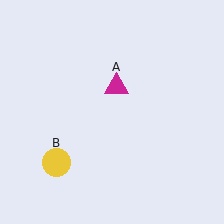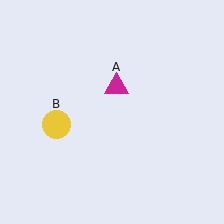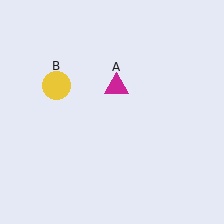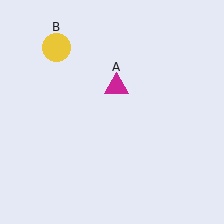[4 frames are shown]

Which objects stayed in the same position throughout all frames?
Magenta triangle (object A) remained stationary.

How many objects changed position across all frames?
1 object changed position: yellow circle (object B).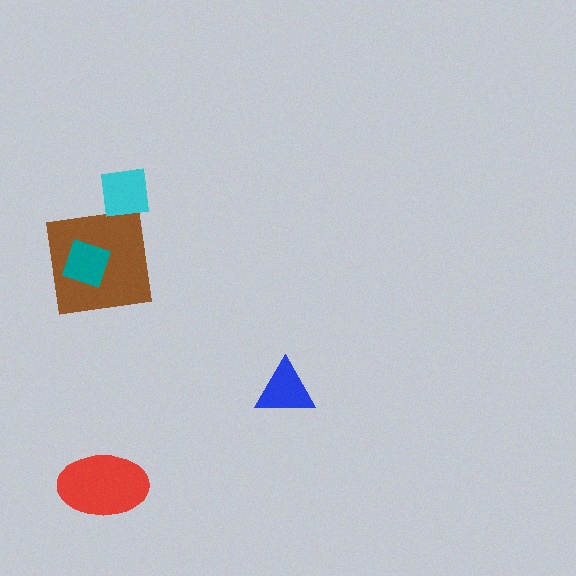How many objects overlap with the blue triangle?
0 objects overlap with the blue triangle.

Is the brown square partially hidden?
Yes, it is partially covered by another shape.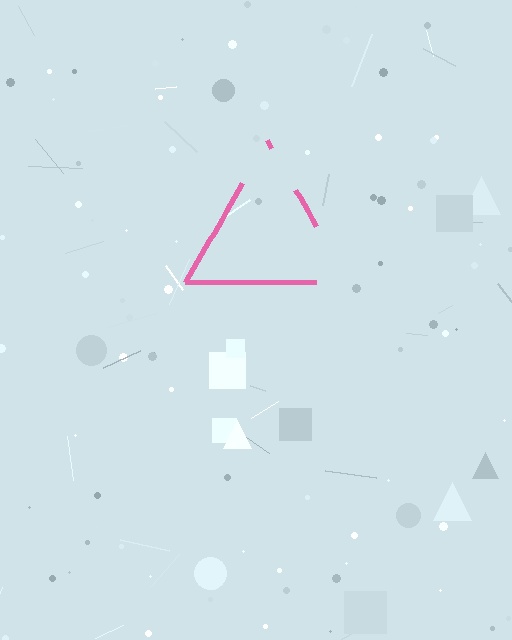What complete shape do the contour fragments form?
The contour fragments form a triangle.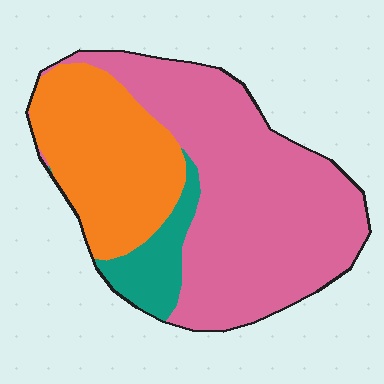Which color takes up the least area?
Teal, at roughly 10%.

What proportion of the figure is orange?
Orange takes up about one third (1/3) of the figure.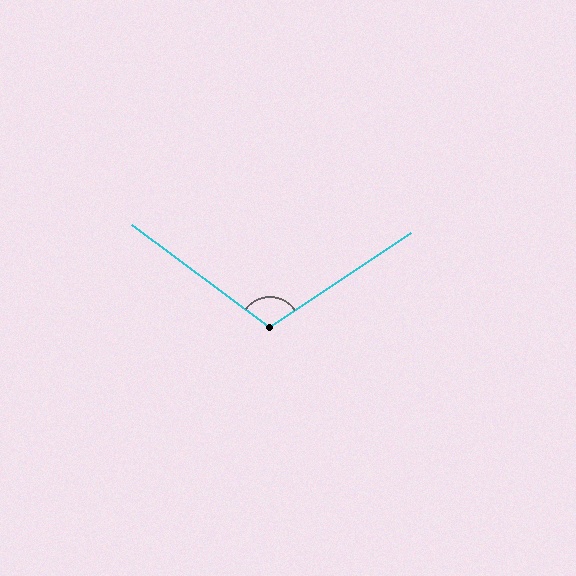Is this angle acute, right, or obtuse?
It is obtuse.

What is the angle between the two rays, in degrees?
Approximately 110 degrees.